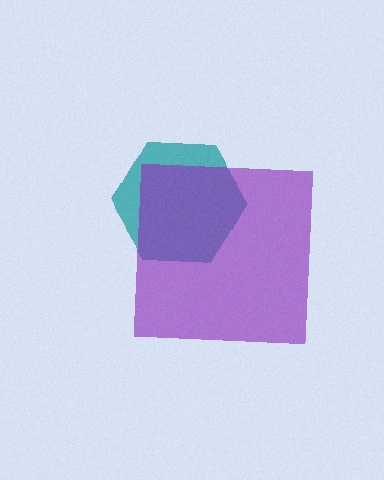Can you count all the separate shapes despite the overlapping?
Yes, there are 2 separate shapes.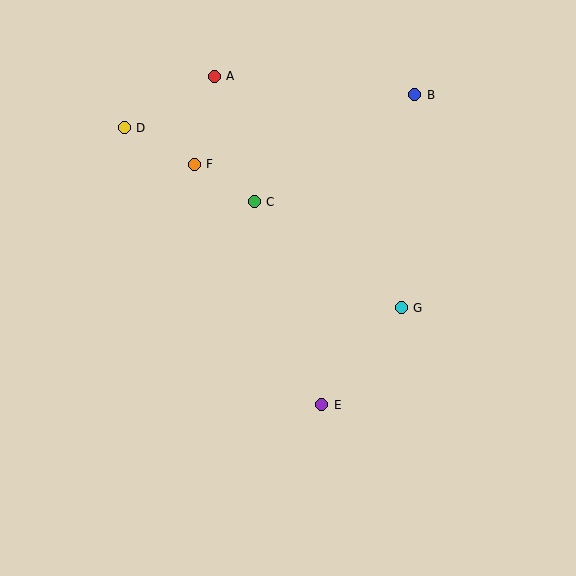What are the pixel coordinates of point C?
Point C is at (254, 202).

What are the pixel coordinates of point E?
Point E is at (322, 405).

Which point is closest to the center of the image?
Point C at (254, 202) is closest to the center.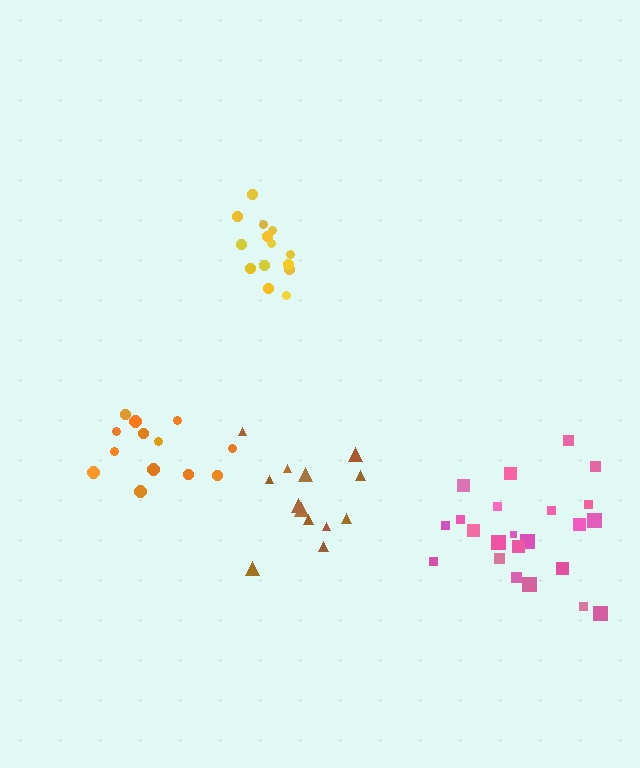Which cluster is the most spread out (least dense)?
Brown.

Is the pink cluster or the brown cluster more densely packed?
Pink.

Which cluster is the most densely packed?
Yellow.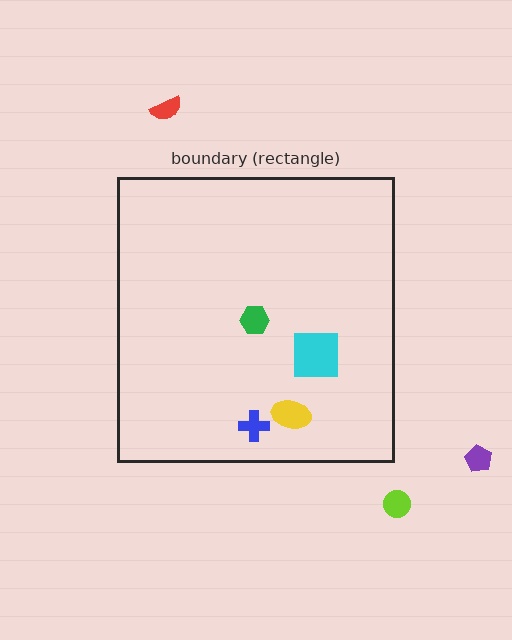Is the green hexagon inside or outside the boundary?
Inside.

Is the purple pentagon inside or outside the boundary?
Outside.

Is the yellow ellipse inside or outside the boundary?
Inside.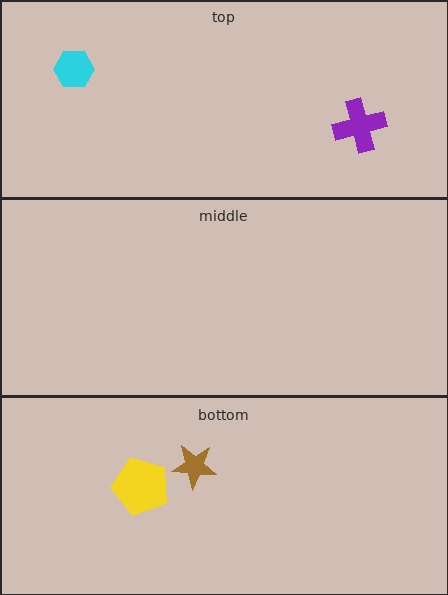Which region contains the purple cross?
The top region.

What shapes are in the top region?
The cyan hexagon, the purple cross.